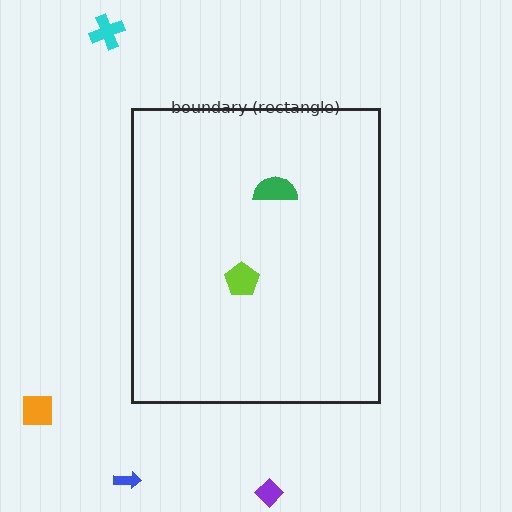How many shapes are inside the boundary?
2 inside, 4 outside.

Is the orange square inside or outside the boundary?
Outside.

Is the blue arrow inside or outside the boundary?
Outside.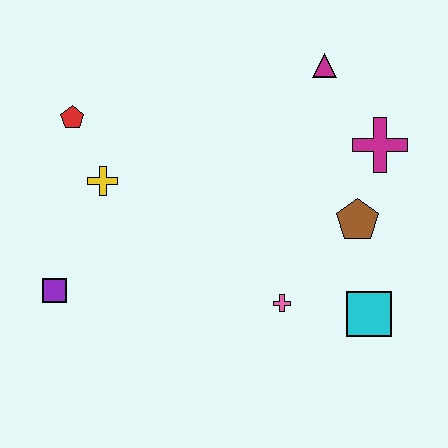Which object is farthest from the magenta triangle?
The purple square is farthest from the magenta triangle.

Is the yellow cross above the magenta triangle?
No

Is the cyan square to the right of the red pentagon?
Yes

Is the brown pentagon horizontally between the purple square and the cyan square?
Yes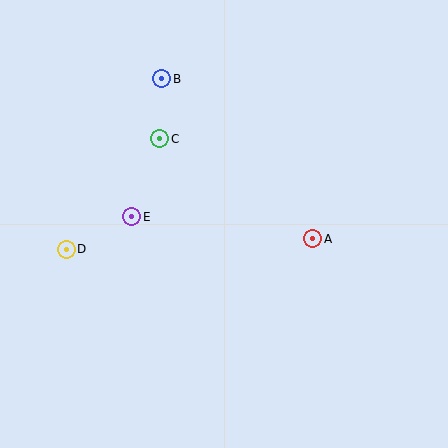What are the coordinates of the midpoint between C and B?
The midpoint between C and B is at (161, 109).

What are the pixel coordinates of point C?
Point C is at (160, 139).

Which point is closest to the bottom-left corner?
Point D is closest to the bottom-left corner.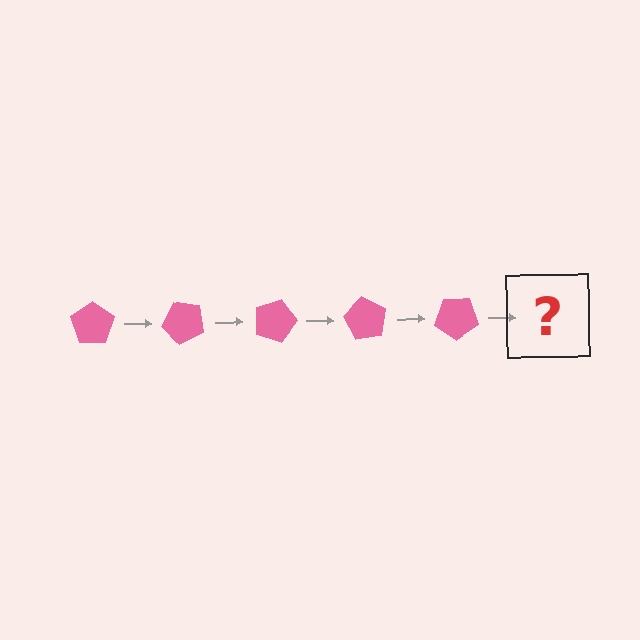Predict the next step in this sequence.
The next step is a pink pentagon rotated 225 degrees.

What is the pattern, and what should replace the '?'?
The pattern is that the pentagon rotates 45 degrees each step. The '?' should be a pink pentagon rotated 225 degrees.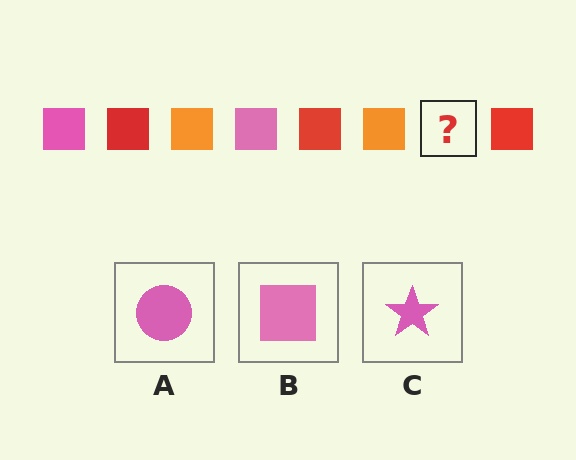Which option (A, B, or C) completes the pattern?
B.